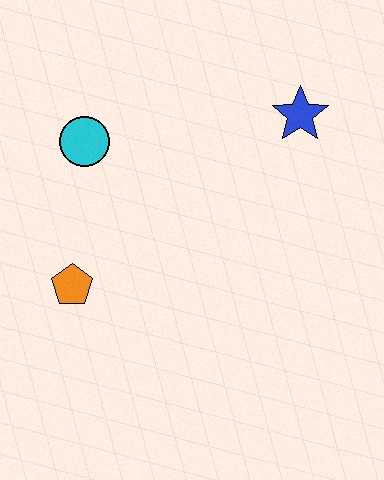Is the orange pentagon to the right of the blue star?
No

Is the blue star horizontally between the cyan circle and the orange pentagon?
No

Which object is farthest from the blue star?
The orange pentagon is farthest from the blue star.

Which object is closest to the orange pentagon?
The cyan circle is closest to the orange pentagon.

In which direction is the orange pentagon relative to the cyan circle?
The orange pentagon is below the cyan circle.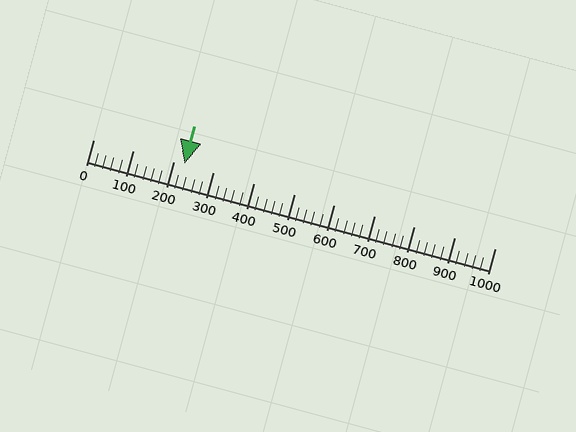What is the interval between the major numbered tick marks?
The major tick marks are spaced 100 units apart.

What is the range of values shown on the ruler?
The ruler shows values from 0 to 1000.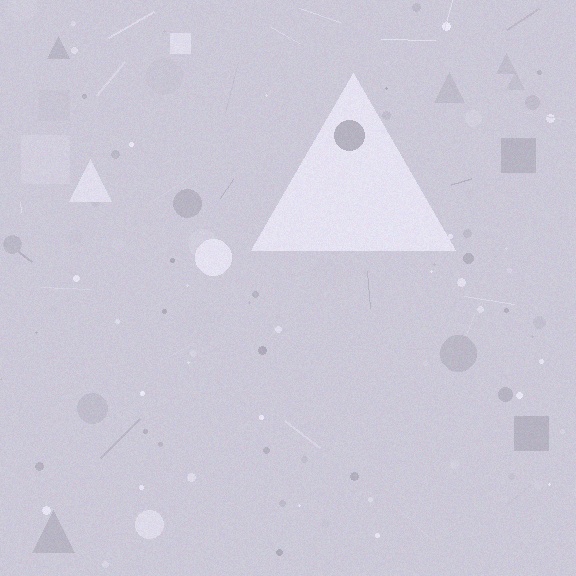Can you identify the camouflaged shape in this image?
The camouflaged shape is a triangle.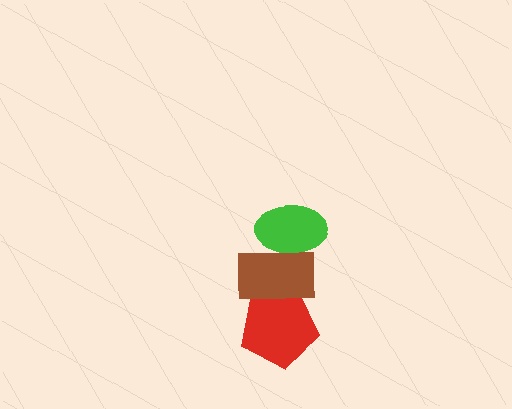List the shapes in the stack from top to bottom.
From top to bottom: the green ellipse, the brown rectangle, the red pentagon.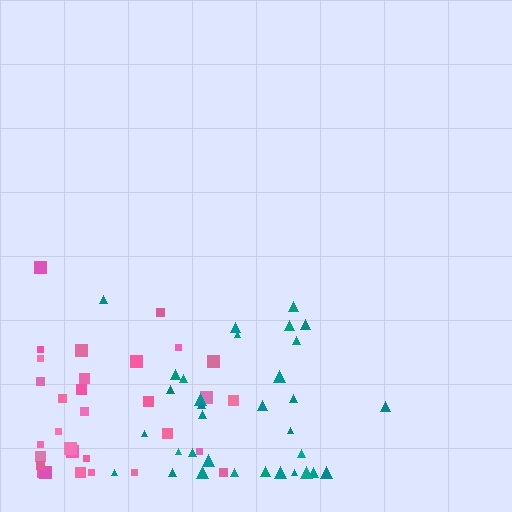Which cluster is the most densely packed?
Teal.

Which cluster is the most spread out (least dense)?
Pink.